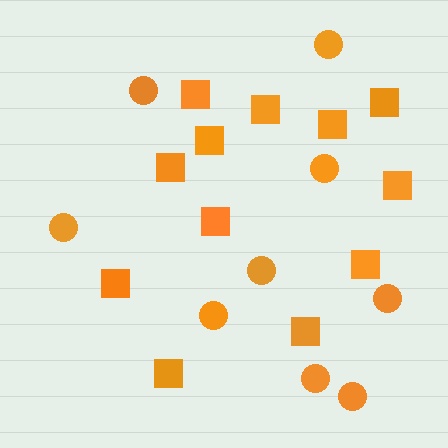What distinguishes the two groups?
There are 2 groups: one group of circles (9) and one group of squares (12).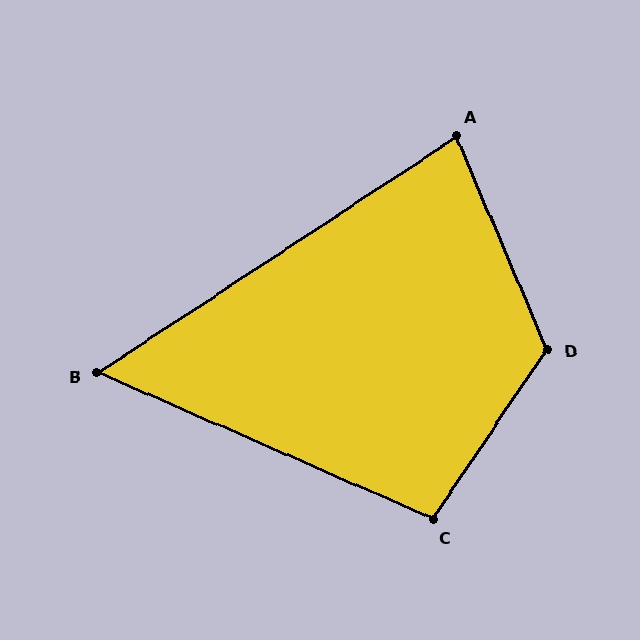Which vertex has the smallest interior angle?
B, at approximately 57 degrees.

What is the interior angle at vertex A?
Approximately 80 degrees (acute).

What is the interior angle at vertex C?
Approximately 100 degrees (obtuse).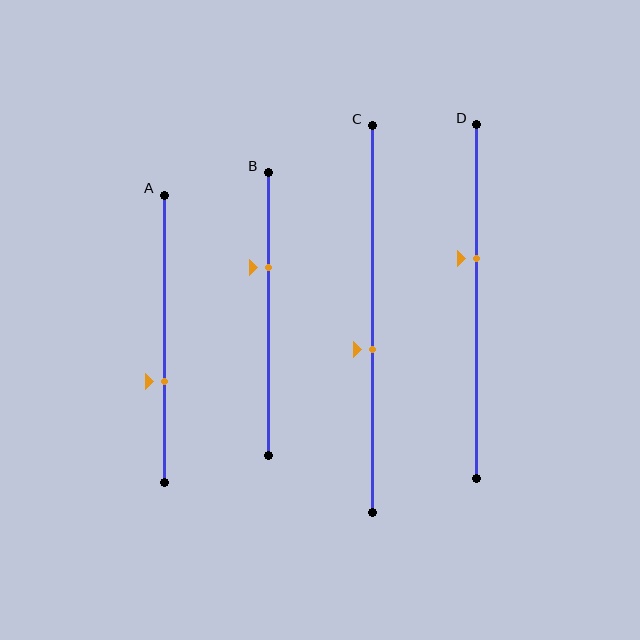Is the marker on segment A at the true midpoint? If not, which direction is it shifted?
No, the marker on segment A is shifted downward by about 15% of the segment length.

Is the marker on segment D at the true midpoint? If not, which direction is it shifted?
No, the marker on segment D is shifted upward by about 12% of the segment length.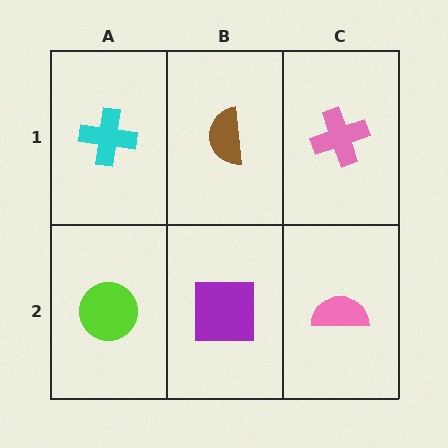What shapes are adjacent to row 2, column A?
A cyan cross (row 1, column A), a purple square (row 2, column B).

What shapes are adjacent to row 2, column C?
A pink cross (row 1, column C), a purple square (row 2, column B).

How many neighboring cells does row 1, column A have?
2.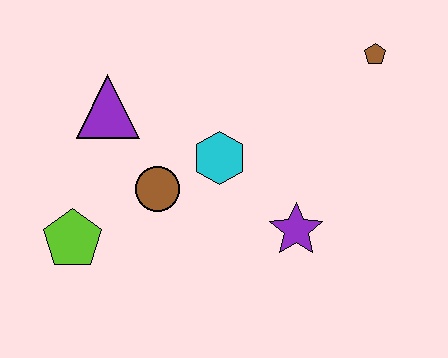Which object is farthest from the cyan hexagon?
The brown pentagon is farthest from the cyan hexagon.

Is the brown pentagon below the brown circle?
No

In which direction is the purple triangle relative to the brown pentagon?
The purple triangle is to the left of the brown pentagon.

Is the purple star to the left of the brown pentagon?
Yes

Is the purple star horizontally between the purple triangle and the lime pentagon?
No